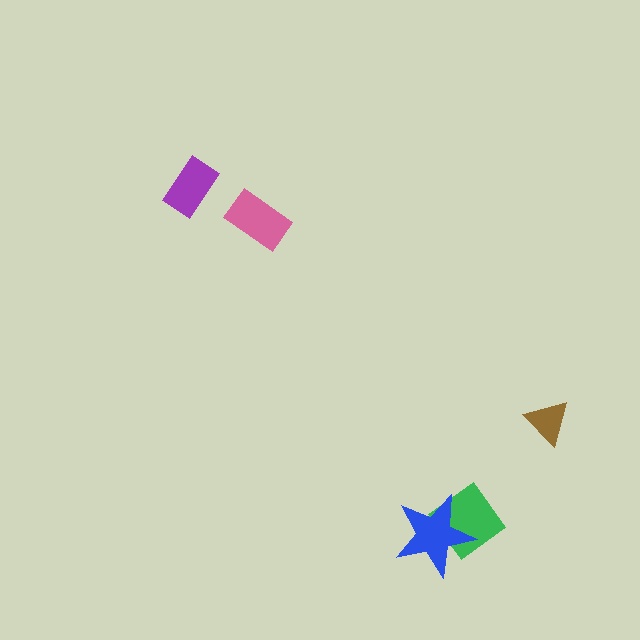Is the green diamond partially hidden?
Yes, it is partially covered by another shape.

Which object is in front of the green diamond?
The blue star is in front of the green diamond.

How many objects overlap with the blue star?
1 object overlaps with the blue star.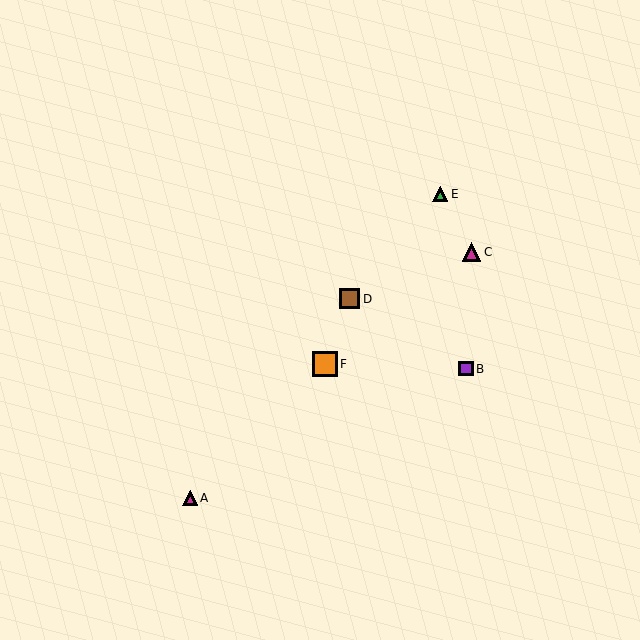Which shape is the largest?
The orange square (labeled F) is the largest.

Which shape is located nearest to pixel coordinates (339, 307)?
The brown square (labeled D) at (349, 299) is nearest to that location.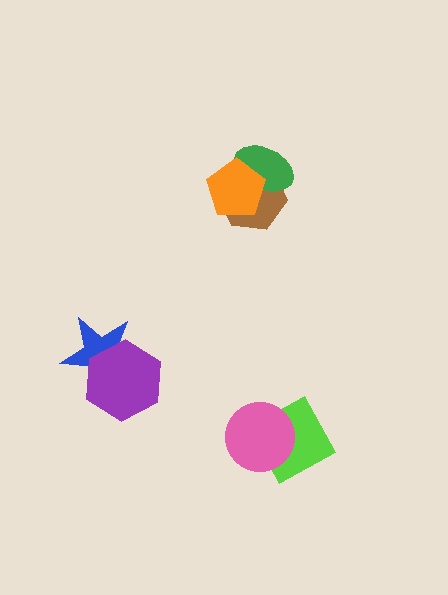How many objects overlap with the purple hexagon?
1 object overlaps with the purple hexagon.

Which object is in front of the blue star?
The purple hexagon is in front of the blue star.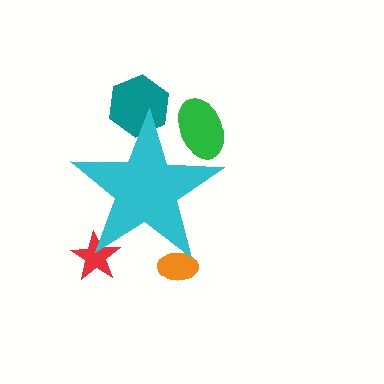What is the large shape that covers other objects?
A cyan star.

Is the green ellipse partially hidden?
Yes, the green ellipse is partially hidden behind the cyan star.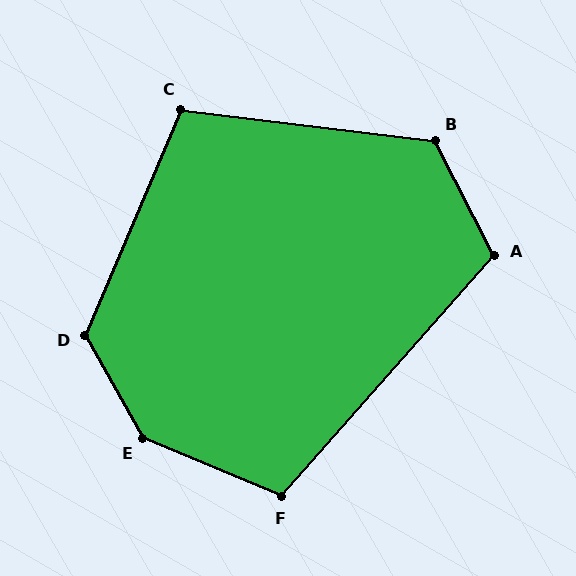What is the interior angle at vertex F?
Approximately 108 degrees (obtuse).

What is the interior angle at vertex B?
Approximately 124 degrees (obtuse).